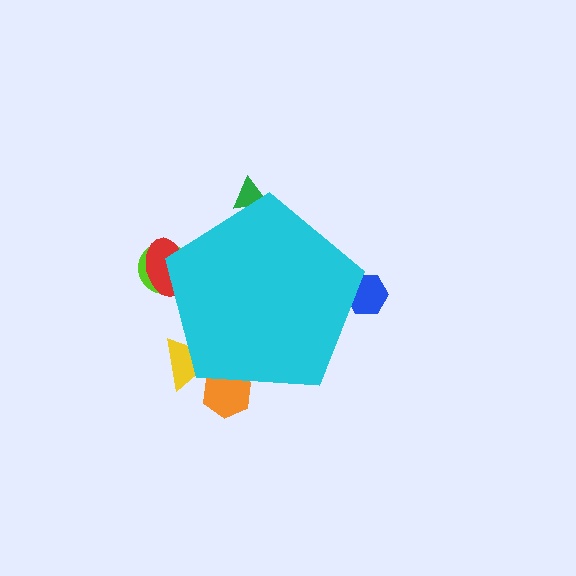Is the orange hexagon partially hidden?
Yes, the orange hexagon is partially hidden behind the cyan pentagon.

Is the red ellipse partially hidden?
Yes, the red ellipse is partially hidden behind the cyan pentagon.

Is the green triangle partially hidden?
Yes, the green triangle is partially hidden behind the cyan pentagon.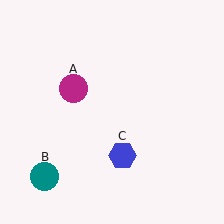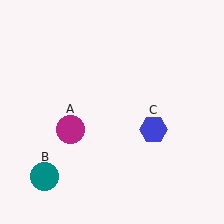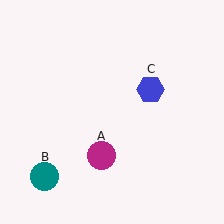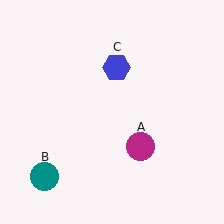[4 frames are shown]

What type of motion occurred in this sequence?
The magenta circle (object A), blue hexagon (object C) rotated counterclockwise around the center of the scene.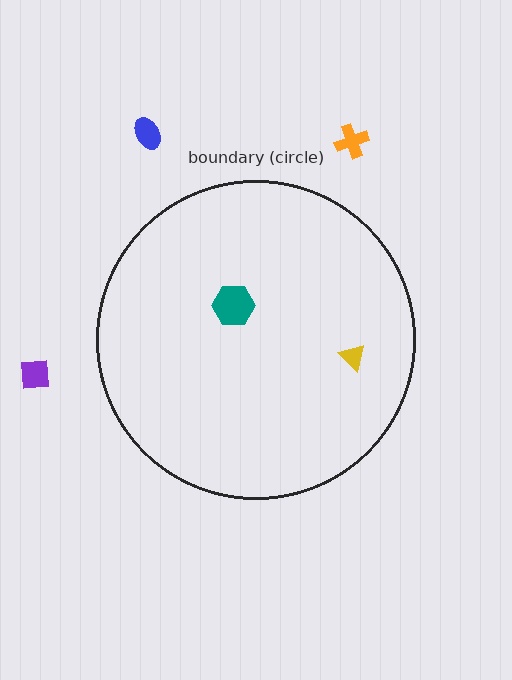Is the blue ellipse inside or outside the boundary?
Outside.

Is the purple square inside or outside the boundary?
Outside.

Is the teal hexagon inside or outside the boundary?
Inside.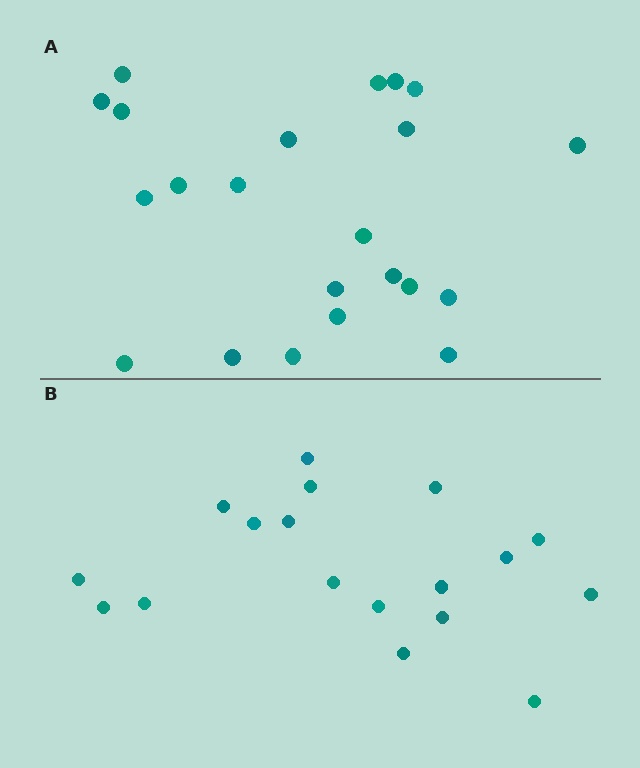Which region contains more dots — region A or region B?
Region A (the top region) has more dots.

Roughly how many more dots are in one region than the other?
Region A has about 4 more dots than region B.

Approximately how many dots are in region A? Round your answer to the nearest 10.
About 20 dots. (The exact count is 22, which rounds to 20.)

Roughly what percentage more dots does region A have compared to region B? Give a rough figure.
About 20% more.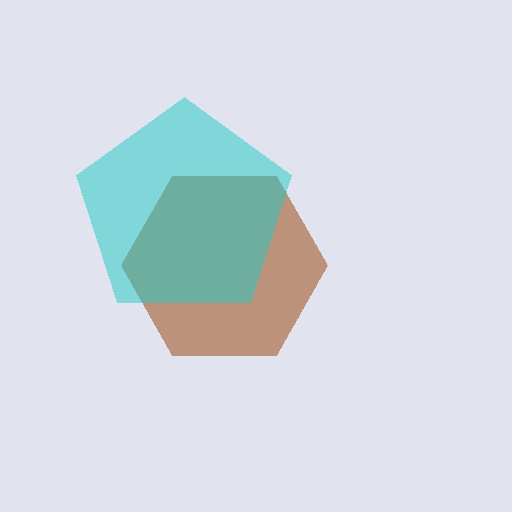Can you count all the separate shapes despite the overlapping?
Yes, there are 2 separate shapes.